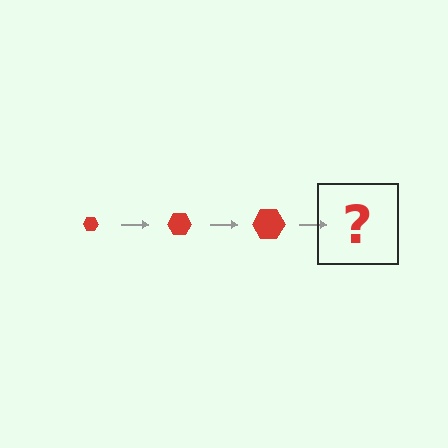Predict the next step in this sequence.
The next step is a red hexagon, larger than the previous one.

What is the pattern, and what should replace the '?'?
The pattern is that the hexagon gets progressively larger each step. The '?' should be a red hexagon, larger than the previous one.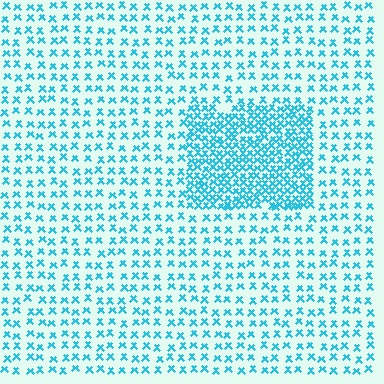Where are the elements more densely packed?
The elements are more densely packed inside the rectangle boundary.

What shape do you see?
I see a rectangle.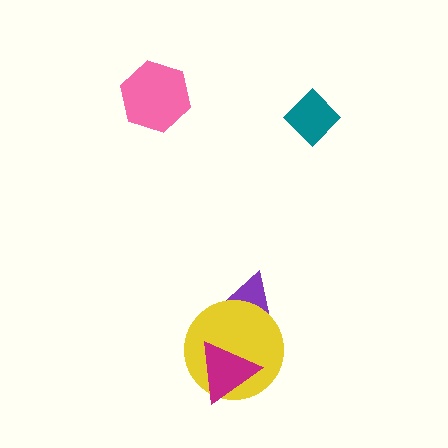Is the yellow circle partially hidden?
Yes, it is partially covered by another shape.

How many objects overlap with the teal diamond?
0 objects overlap with the teal diamond.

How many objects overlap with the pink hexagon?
0 objects overlap with the pink hexagon.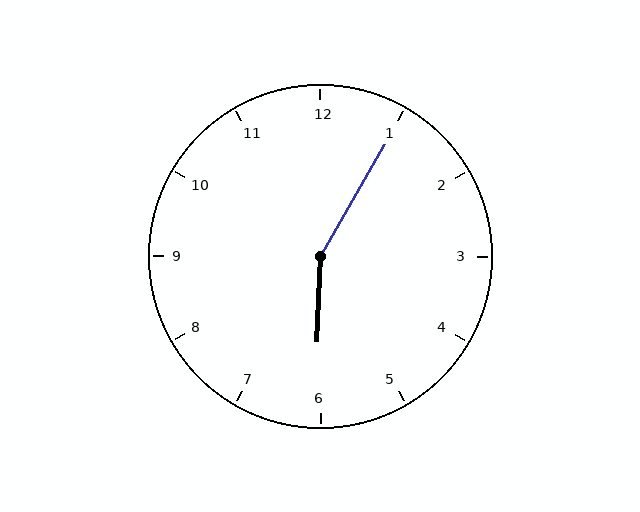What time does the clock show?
6:05.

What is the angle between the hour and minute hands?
Approximately 152 degrees.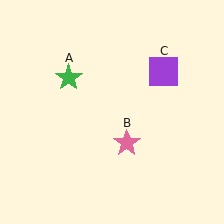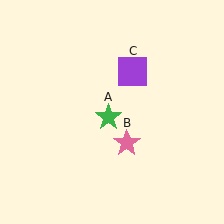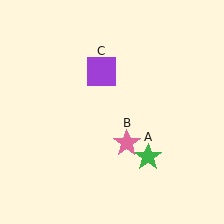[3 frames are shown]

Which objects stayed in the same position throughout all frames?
Pink star (object B) remained stationary.